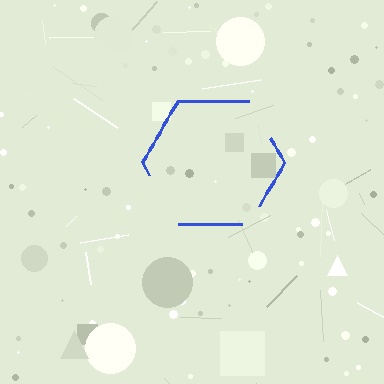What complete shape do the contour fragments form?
The contour fragments form a hexagon.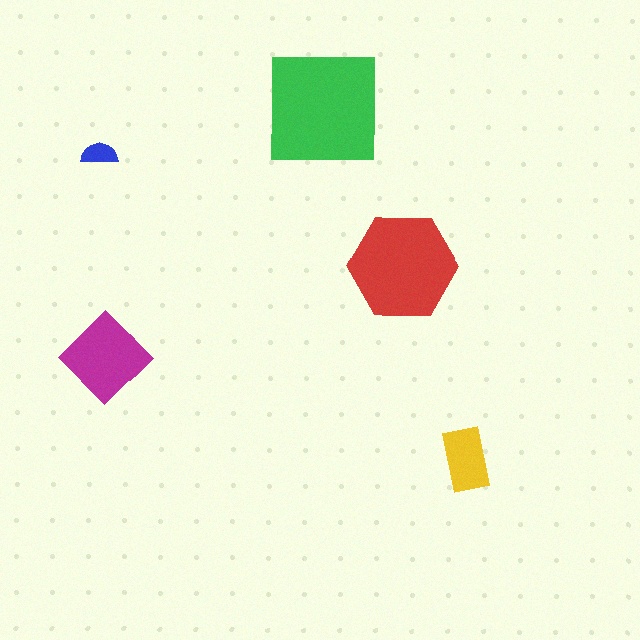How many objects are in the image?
There are 5 objects in the image.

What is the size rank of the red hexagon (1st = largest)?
2nd.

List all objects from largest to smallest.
The green square, the red hexagon, the magenta diamond, the yellow rectangle, the blue semicircle.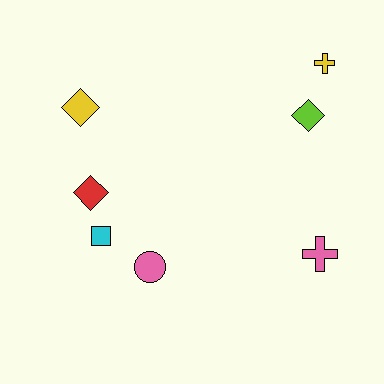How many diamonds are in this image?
There are 3 diamonds.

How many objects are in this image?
There are 7 objects.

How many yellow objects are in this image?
There are 2 yellow objects.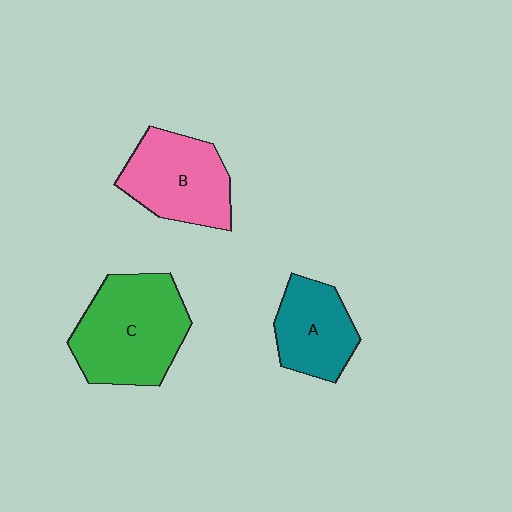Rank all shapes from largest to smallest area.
From largest to smallest: C (green), B (pink), A (teal).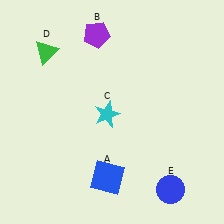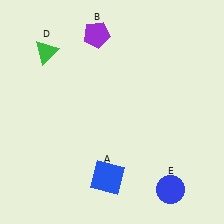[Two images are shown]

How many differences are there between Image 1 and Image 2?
There is 1 difference between the two images.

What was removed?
The cyan star (C) was removed in Image 2.